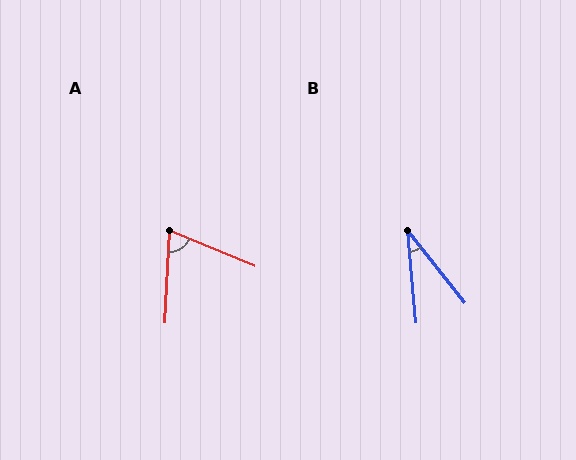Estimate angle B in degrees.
Approximately 33 degrees.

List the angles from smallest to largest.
B (33°), A (70°).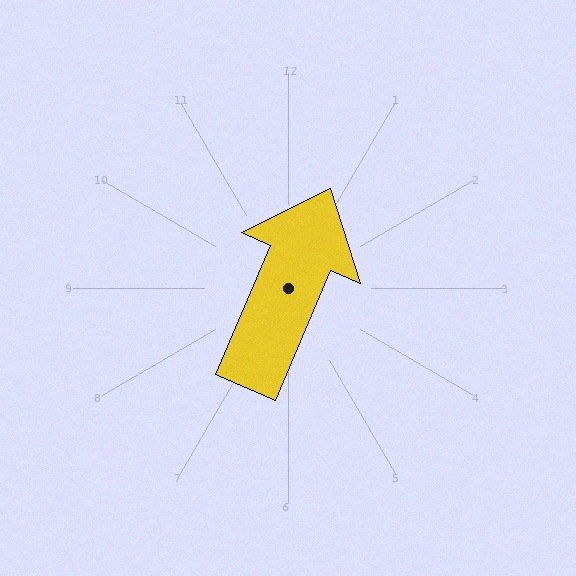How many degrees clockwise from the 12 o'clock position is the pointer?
Approximately 23 degrees.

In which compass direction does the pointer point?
Northeast.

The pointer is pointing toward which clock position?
Roughly 1 o'clock.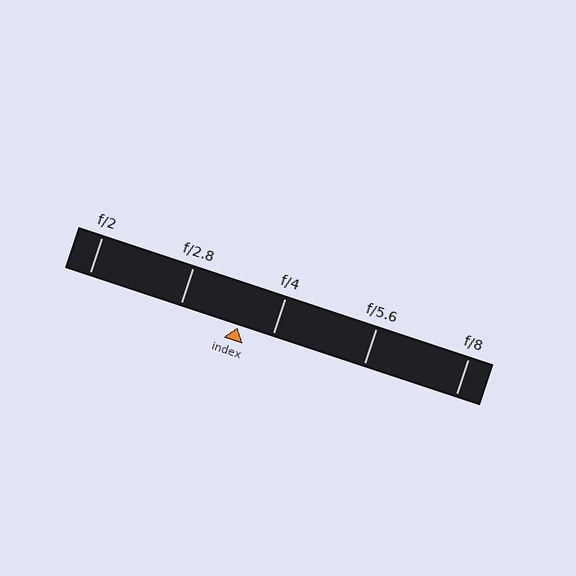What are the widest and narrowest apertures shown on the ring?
The widest aperture shown is f/2 and the narrowest is f/8.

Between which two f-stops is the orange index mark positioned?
The index mark is between f/2.8 and f/4.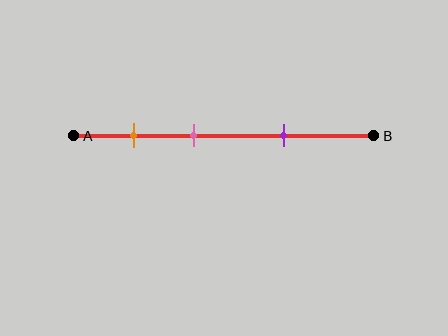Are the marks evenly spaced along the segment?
Yes, the marks are approximately evenly spaced.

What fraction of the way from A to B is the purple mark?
The purple mark is approximately 70% (0.7) of the way from A to B.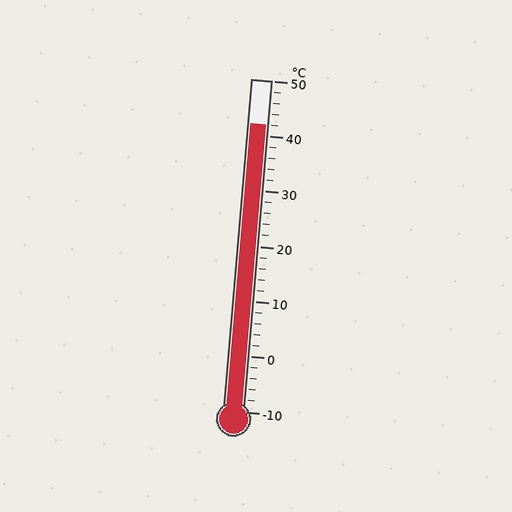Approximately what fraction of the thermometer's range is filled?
The thermometer is filled to approximately 85% of its range.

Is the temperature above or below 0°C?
The temperature is above 0°C.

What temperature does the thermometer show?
The thermometer shows approximately 42°C.